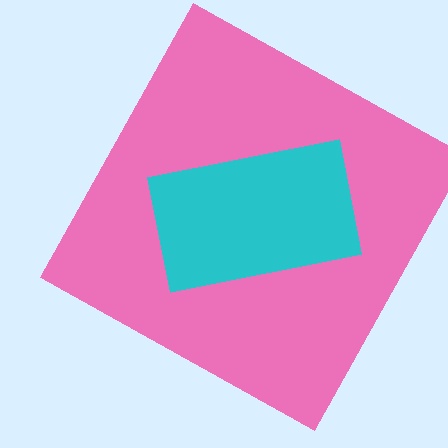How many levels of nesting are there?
2.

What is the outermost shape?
The pink square.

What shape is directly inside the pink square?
The cyan rectangle.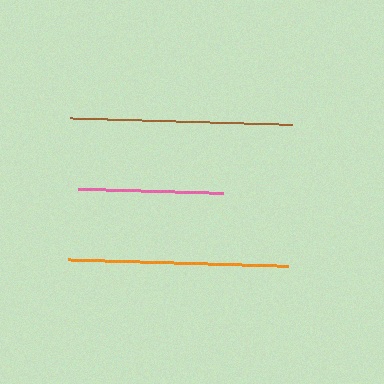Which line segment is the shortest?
The pink line is the shortest at approximately 145 pixels.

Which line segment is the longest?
The brown line is the longest at approximately 222 pixels.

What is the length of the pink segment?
The pink segment is approximately 145 pixels long.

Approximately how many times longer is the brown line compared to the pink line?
The brown line is approximately 1.5 times the length of the pink line.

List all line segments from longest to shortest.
From longest to shortest: brown, orange, pink.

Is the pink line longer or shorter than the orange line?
The orange line is longer than the pink line.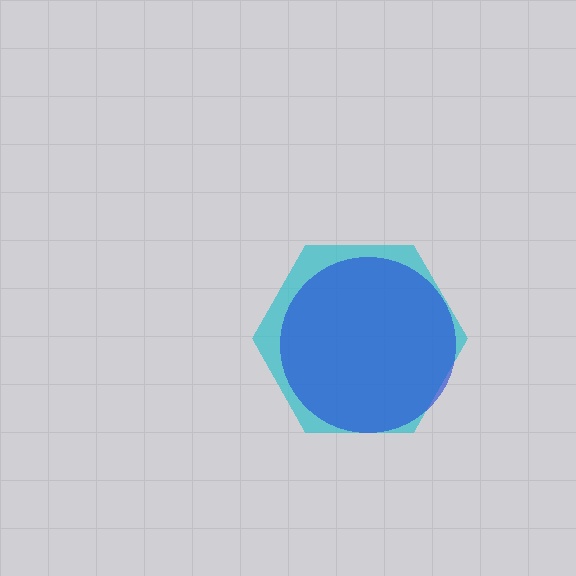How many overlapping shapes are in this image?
There are 2 overlapping shapes in the image.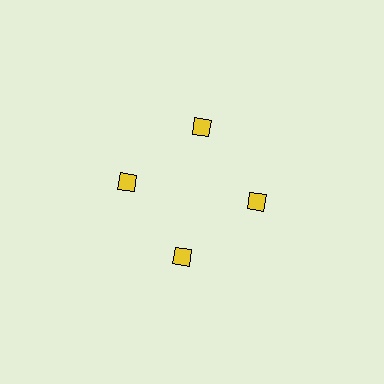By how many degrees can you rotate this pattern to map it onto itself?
The pattern maps onto itself every 90 degrees of rotation.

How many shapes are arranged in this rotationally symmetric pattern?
There are 4 shapes, arranged in 4 groups of 1.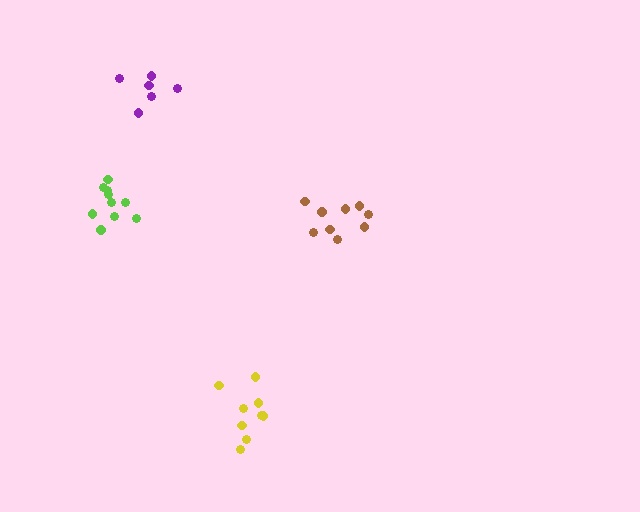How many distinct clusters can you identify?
There are 4 distinct clusters.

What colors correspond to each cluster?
The clusters are colored: purple, yellow, brown, lime.